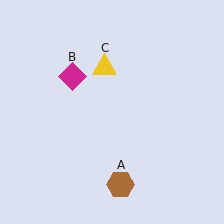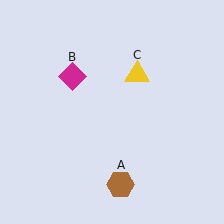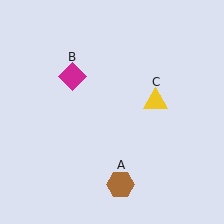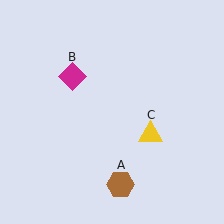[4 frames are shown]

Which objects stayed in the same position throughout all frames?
Brown hexagon (object A) and magenta diamond (object B) remained stationary.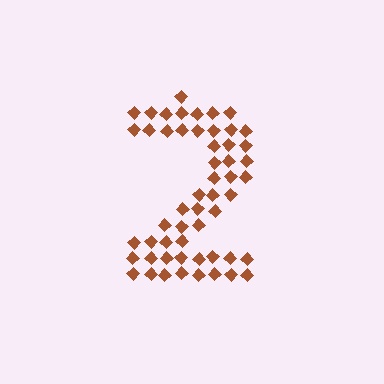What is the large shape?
The large shape is the digit 2.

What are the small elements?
The small elements are diamonds.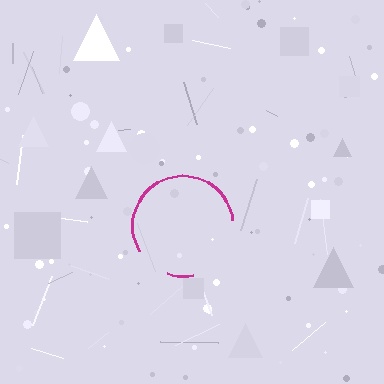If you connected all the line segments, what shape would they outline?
They would outline a circle.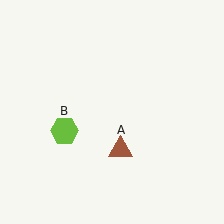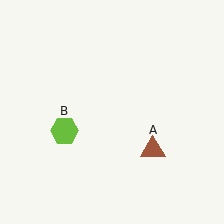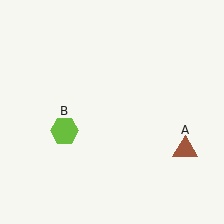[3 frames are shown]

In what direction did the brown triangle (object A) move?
The brown triangle (object A) moved right.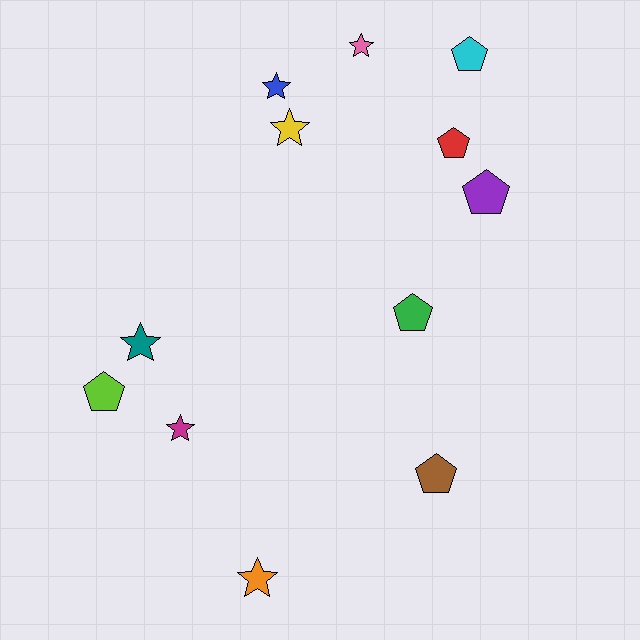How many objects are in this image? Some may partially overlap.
There are 12 objects.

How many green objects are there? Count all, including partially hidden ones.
There is 1 green object.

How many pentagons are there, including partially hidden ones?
There are 6 pentagons.